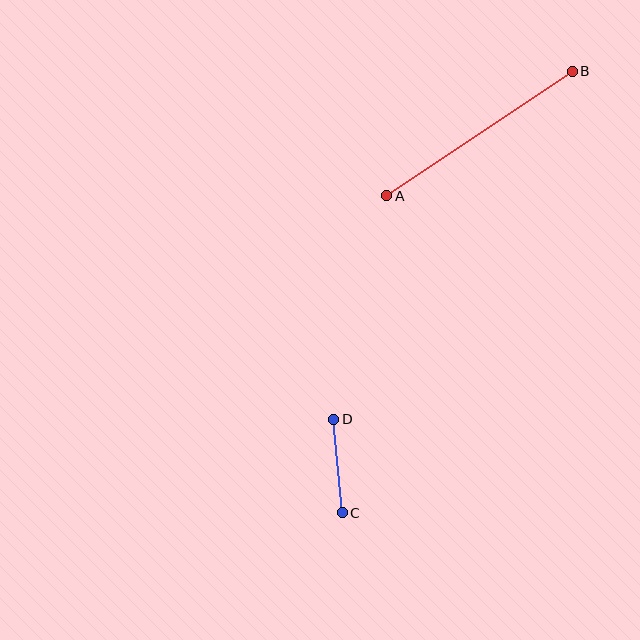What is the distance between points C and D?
The distance is approximately 94 pixels.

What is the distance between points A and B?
The distance is approximately 223 pixels.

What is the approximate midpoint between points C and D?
The midpoint is at approximately (338, 466) pixels.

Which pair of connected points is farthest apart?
Points A and B are farthest apart.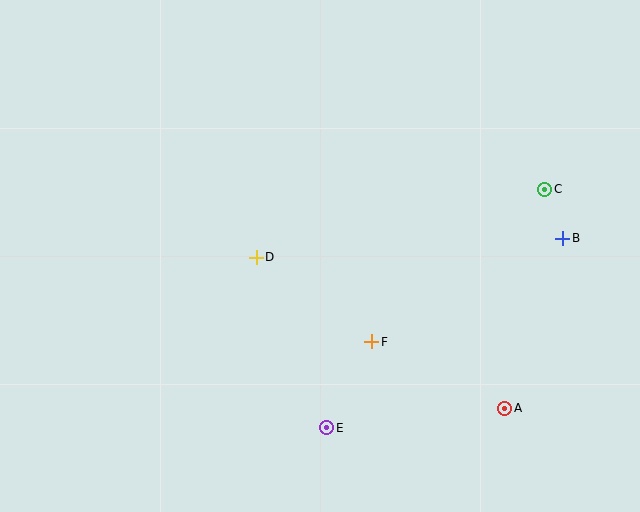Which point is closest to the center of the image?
Point D at (256, 257) is closest to the center.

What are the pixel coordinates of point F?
Point F is at (372, 342).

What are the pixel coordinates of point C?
Point C is at (545, 189).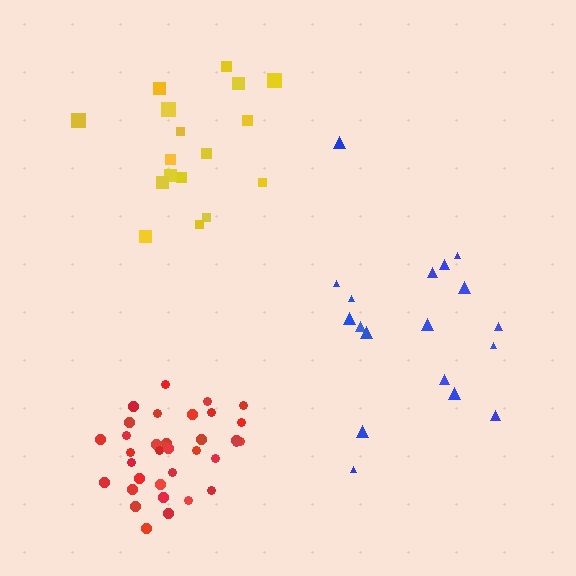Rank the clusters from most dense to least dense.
red, yellow, blue.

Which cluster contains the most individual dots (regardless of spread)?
Red (35).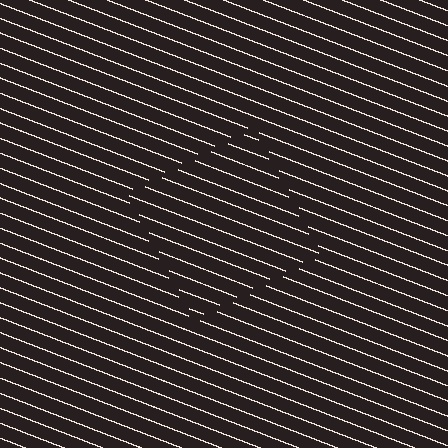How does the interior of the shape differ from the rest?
The interior of the shape contains the same grating, shifted by half a period — the contour is defined by the phase discontinuity where line-ends from the inner and outer gratings abut.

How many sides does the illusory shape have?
4 sides — the line-ends trace a square.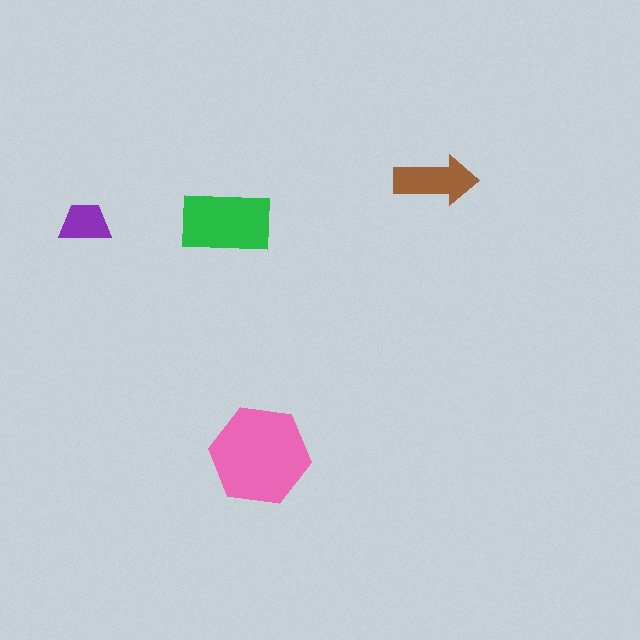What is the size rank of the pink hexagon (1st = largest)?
1st.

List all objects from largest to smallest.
The pink hexagon, the green rectangle, the brown arrow, the purple trapezoid.